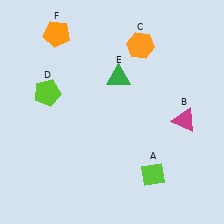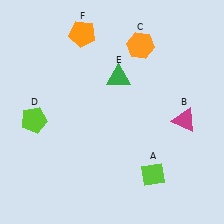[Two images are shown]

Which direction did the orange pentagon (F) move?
The orange pentagon (F) moved right.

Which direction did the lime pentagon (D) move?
The lime pentagon (D) moved down.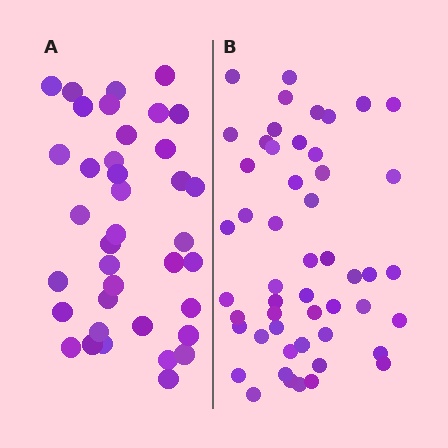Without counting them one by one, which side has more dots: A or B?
Region B (the right region) has more dots.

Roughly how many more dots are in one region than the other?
Region B has approximately 15 more dots than region A.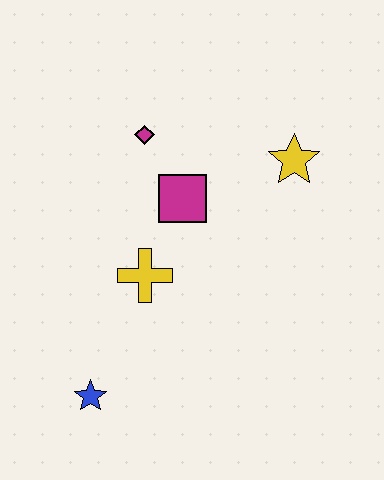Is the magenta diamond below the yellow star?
No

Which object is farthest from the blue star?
The yellow star is farthest from the blue star.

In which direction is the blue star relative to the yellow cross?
The blue star is below the yellow cross.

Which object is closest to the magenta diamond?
The magenta square is closest to the magenta diamond.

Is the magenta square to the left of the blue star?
No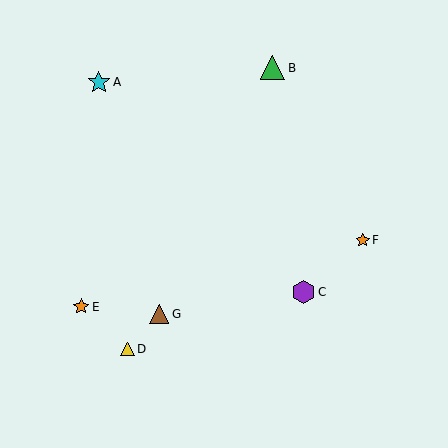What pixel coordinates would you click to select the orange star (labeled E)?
Click at (81, 307) to select the orange star E.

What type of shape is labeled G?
Shape G is a brown triangle.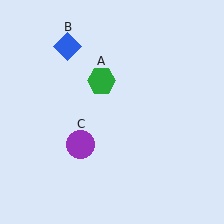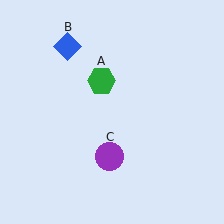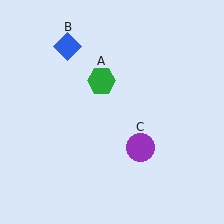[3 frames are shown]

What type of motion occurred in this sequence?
The purple circle (object C) rotated counterclockwise around the center of the scene.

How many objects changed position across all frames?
1 object changed position: purple circle (object C).